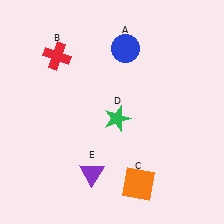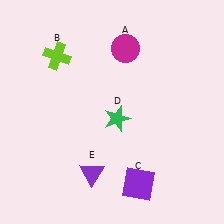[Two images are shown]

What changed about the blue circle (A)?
In Image 1, A is blue. In Image 2, it changed to magenta.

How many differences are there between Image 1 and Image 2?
There are 3 differences between the two images.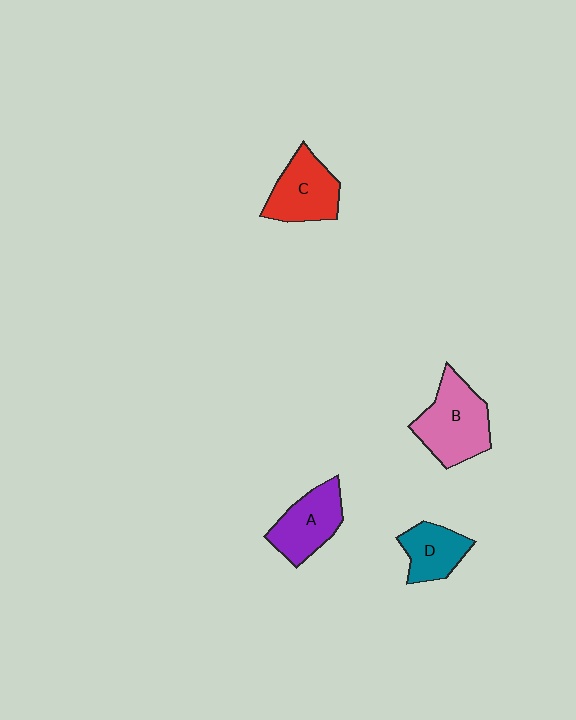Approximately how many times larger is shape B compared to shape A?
Approximately 1.3 times.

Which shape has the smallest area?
Shape D (teal).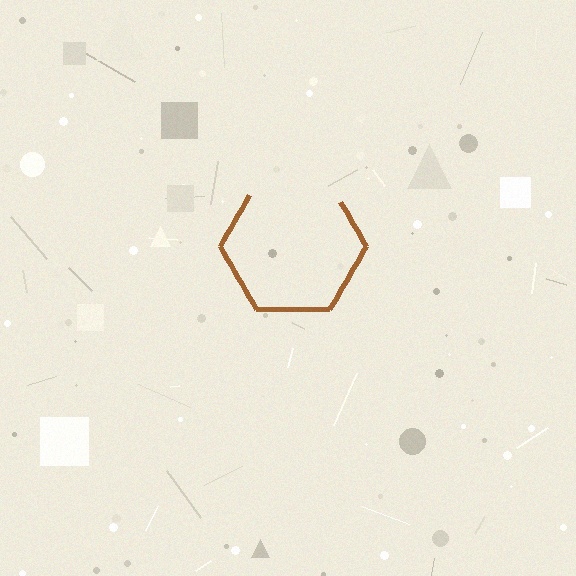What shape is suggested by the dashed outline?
The dashed outline suggests a hexagon.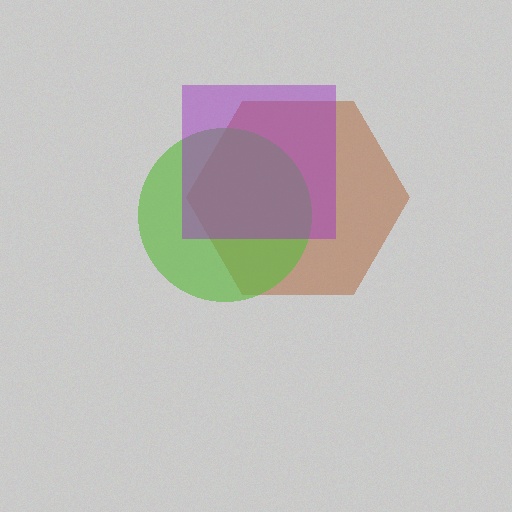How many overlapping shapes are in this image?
There are 3 overlapping shapes in the image.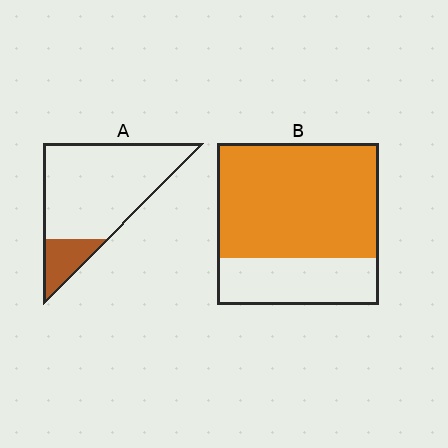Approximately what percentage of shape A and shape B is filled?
A is approximately 15% and B is approximately 70%.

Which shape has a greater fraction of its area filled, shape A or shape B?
Shape B.